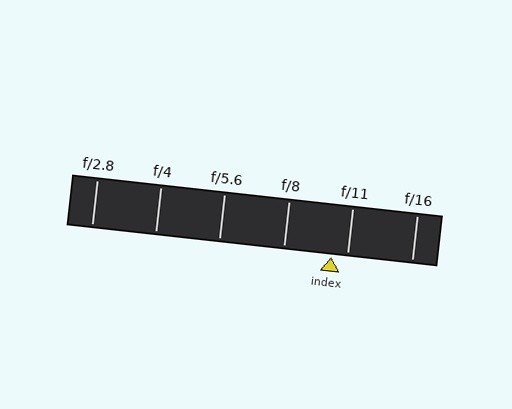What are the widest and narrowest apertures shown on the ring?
The widest aperture shown is f/2.8 and the narrowest is f/16.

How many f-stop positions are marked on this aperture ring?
There are 6 f-stop positions marked.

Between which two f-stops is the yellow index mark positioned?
The index mark is between f/8 and f/11.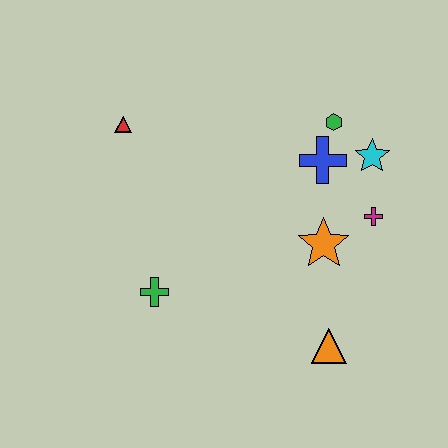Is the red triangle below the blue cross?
No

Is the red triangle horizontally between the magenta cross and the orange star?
No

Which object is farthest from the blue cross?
The green cross is farthest from the blue cross.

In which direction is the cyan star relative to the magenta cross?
The cyan star is above the magenta cross.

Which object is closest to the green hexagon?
The blue cross is closest to the green hexagon.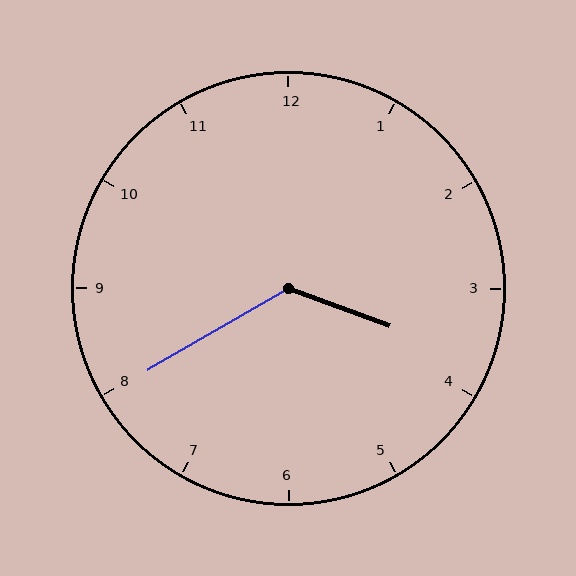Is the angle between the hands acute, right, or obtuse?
It is obtuse.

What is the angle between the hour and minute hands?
Approximately 130 degrees.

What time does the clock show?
3:40.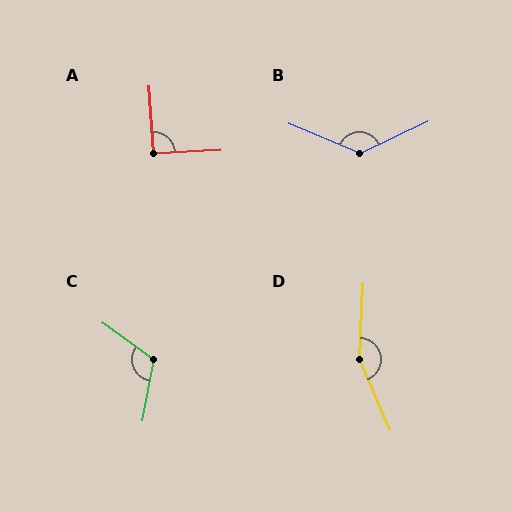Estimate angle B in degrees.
Approximately 132 degrees.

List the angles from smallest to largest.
A (91°), C (115°), B (132°), D (154°).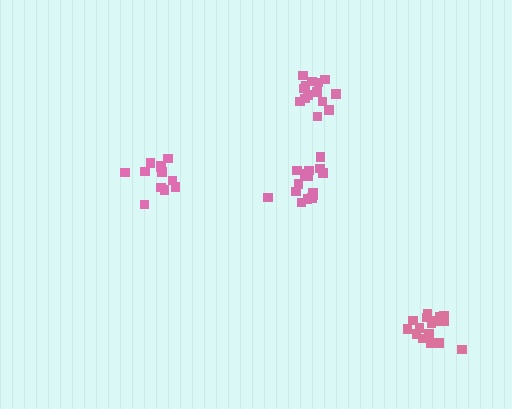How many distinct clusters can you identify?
There are 4 distinct clusters.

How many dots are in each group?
Group 1: 14 dots, Group 2: 17 dots, Group 3: 16 dots, Group 4: 12 dots (59 total).